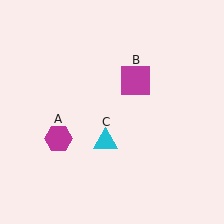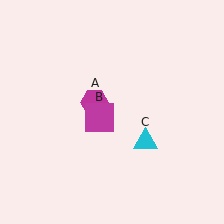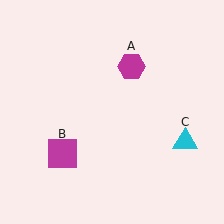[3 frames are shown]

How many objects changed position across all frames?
3 objects changed position: magenta hexagon (object A), magenta square (object B), cyan triangle (object C).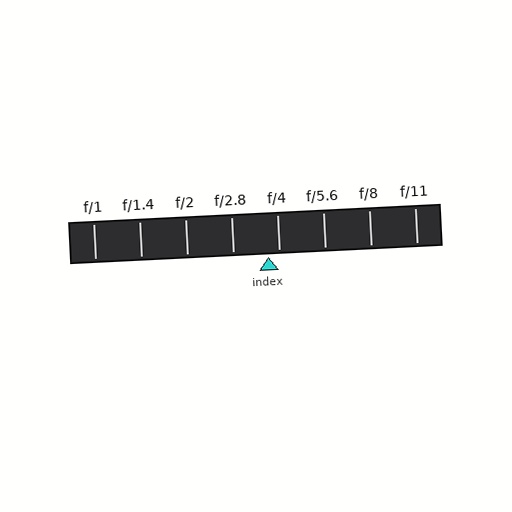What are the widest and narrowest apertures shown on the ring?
The widest aperture shown is f/1 and the narrowest is f/11.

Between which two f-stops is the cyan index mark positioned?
The index mark is between f/2.8 and f/4.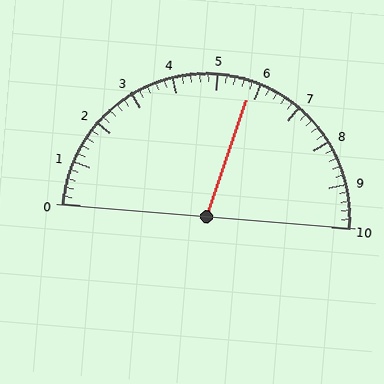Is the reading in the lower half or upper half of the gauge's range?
The reading is in the upper half of the range (0 to 10).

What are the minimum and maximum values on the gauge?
The gauge ranges from 0 to 10.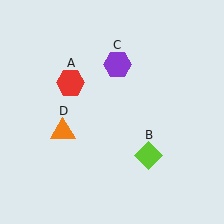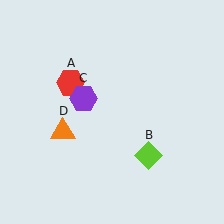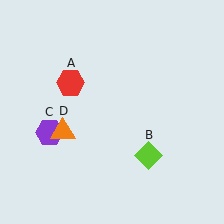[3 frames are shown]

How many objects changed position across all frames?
1 object changed position: purple hexagon (object C).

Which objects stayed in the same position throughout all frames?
Red hexagon (object A) and lime diamond (object B) and orange triangle (object D) remained stationary.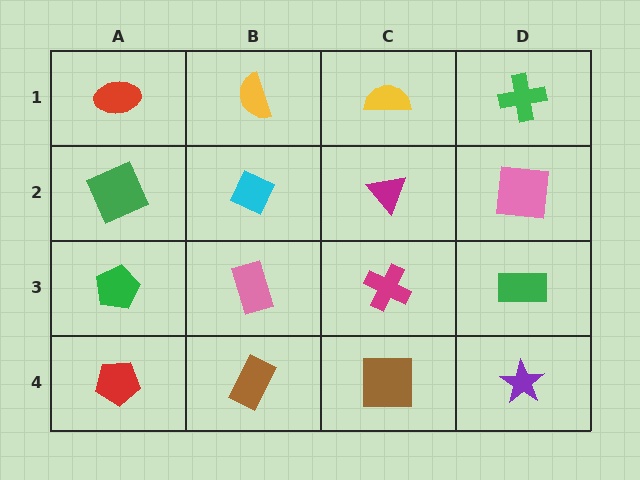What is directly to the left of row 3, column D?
A magenta cross.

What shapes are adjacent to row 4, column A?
A green pentagon (row 3, column A), a brown rectangle (row 4, column B).